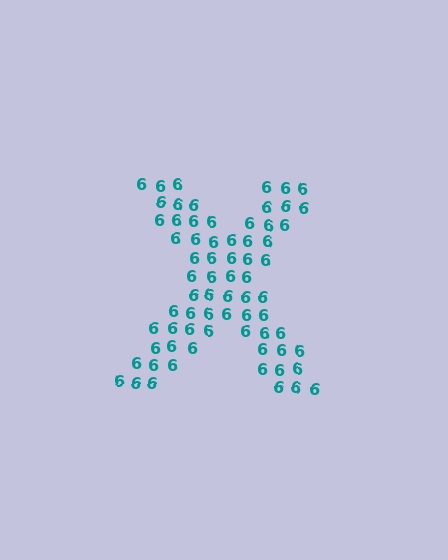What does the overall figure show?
The overall figure shows the letter X.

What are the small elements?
The small elements are digit 6's.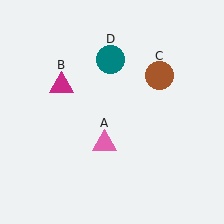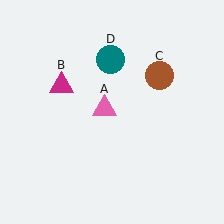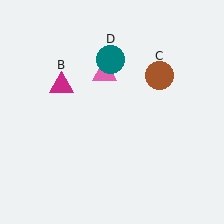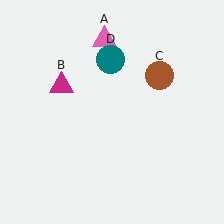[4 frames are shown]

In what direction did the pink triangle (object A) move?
The pink triangle (object A) moved up.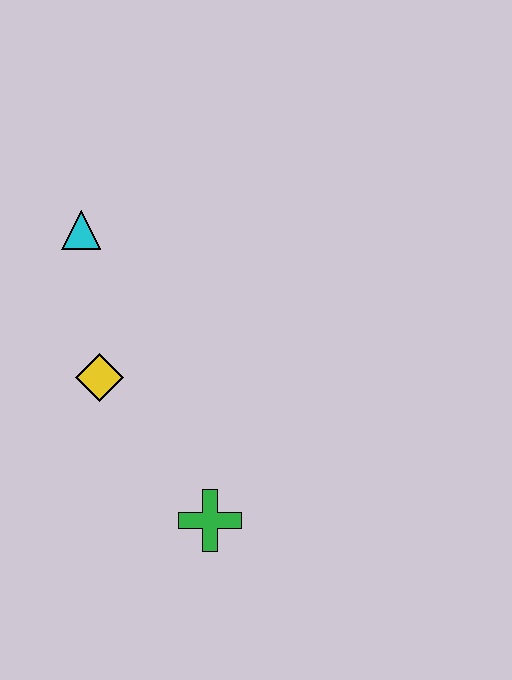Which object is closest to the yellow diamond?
The cyan triangle is closest to the yellow diamond.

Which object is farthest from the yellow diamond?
The green cross is farthest from the yellow diamond.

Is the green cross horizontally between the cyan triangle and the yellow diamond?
No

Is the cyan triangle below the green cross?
No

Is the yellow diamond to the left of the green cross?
Yes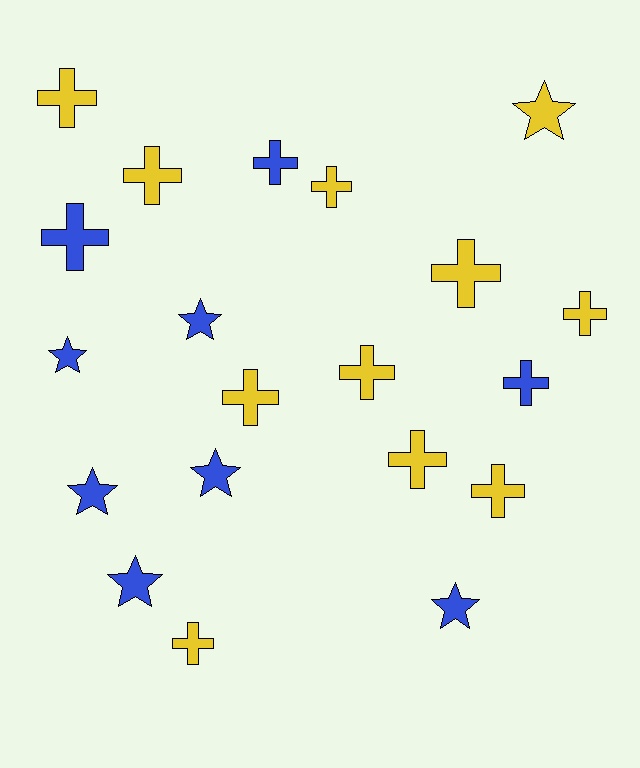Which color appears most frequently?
Yellow, with 11 objects.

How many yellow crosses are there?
There are 10 yellow crosses.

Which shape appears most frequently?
Cross, with 13 objects.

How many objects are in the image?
There are 20 objects.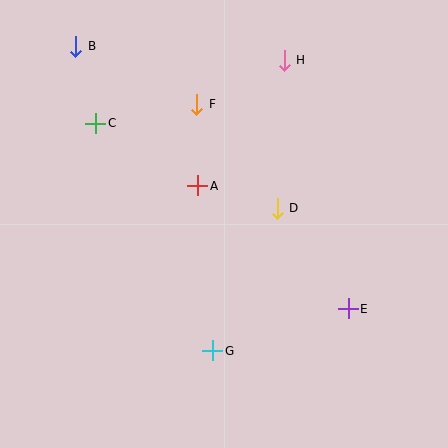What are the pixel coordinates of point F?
Point F is at (197, 104).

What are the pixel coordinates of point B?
Point B is at (76, 46).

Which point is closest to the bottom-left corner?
Point G is closest to the bottom-left corner.